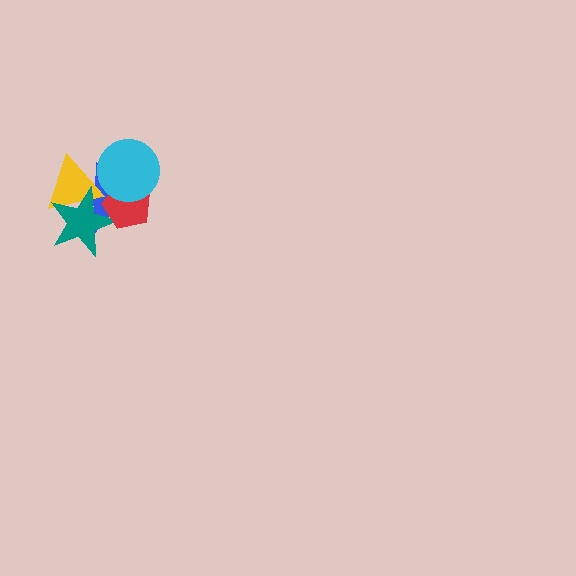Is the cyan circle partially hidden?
No, no other shape covers it.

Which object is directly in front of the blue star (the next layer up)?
The yellow triangle is directly in front of the blue star.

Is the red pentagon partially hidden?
Yes, it is partially covered by another shape.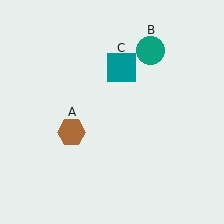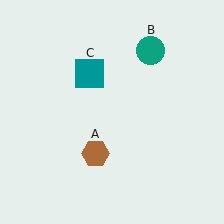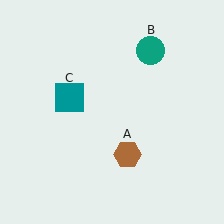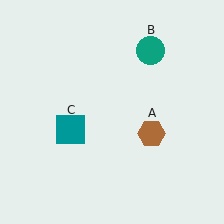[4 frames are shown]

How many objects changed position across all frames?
2 objects changed position: brown hexagon (object A), teal square (object C).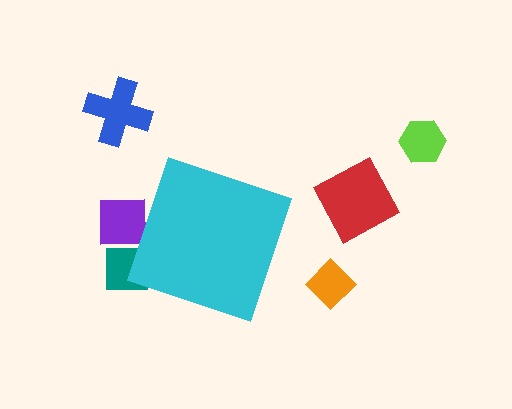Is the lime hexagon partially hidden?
No, the lime hexagon is fully visible.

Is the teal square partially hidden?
Yes, the teal square is partially hidden behind the cyan diamond.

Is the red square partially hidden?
No, the red square is fully visible.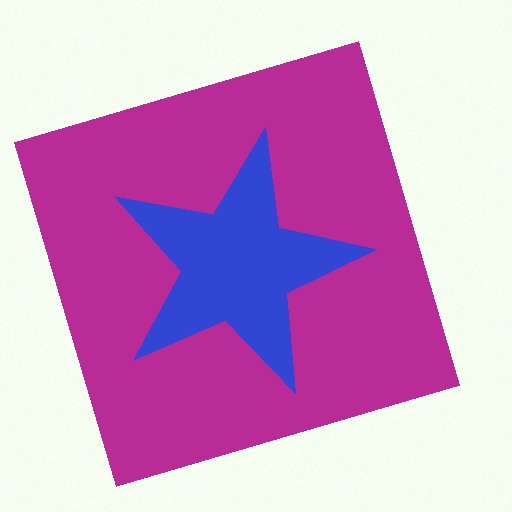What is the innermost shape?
The blue star.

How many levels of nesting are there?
2.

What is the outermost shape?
The magenta square.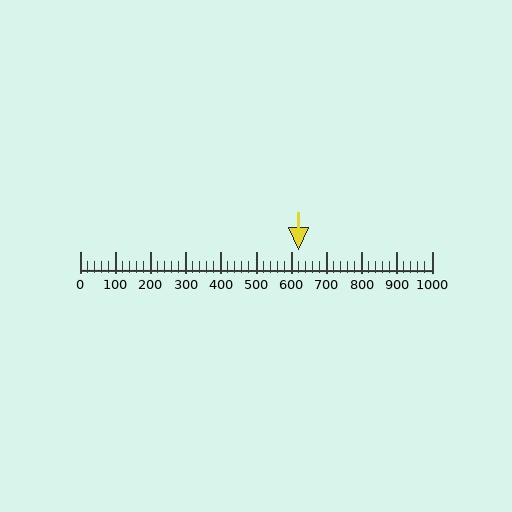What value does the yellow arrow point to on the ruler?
The yellow arrow points to approximately 620.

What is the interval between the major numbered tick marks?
The major tick marks are spaced 100 units apart.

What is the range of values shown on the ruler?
The ruler shows values from 0 to 1000.